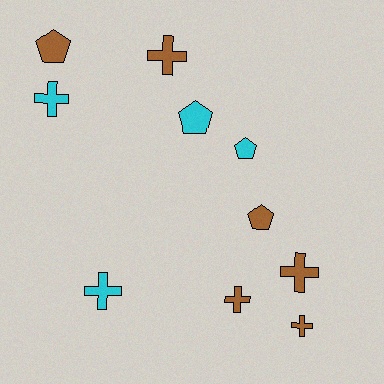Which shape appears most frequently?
Cross, with 6 objects.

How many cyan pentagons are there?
There are 2 cyan pentagons.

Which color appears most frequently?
Brown, with 6 objects.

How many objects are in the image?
There are 10 objects.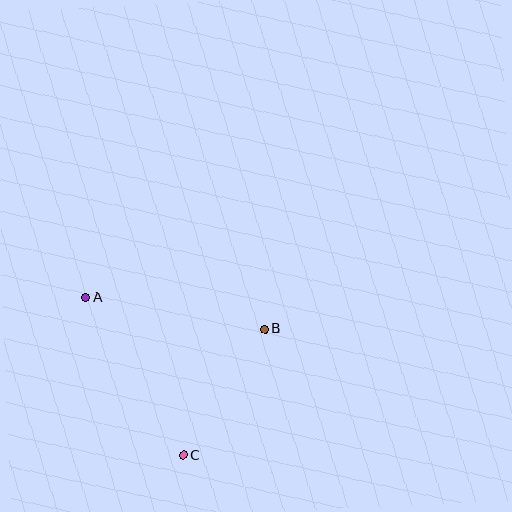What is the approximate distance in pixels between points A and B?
The distance between A and B is approximately 182 pixels.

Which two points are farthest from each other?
Points A and C are farthest from each other.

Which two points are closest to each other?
Points B and C are closest to each other.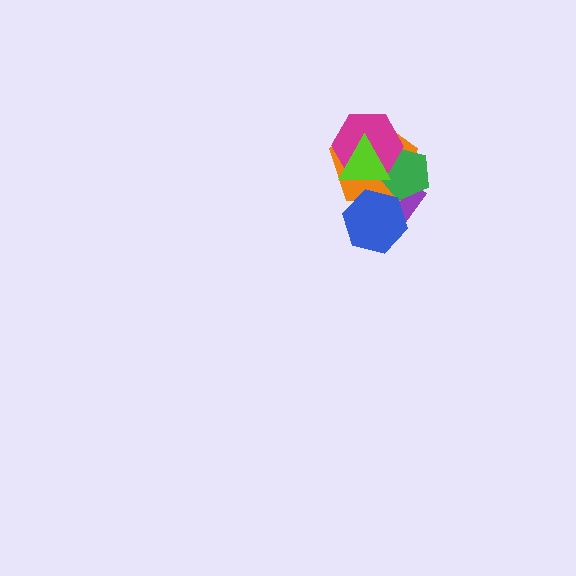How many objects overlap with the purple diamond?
5 objects overlap with the purple diamond.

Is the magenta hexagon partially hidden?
Yes, it is partially covered by another shape.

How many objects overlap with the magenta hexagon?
4 objects overlap with the magenta hexagon.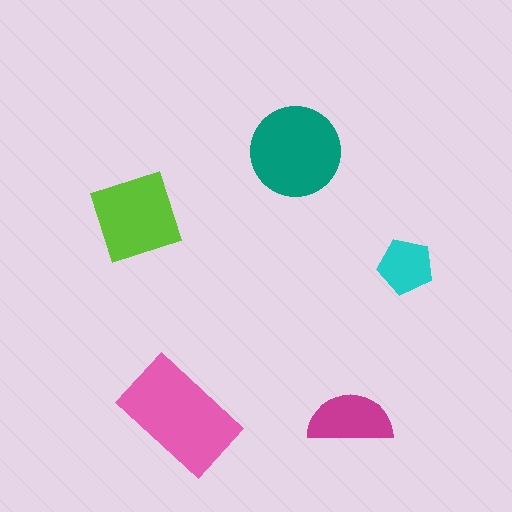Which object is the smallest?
The cyan pentagon.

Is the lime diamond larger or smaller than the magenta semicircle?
Larger.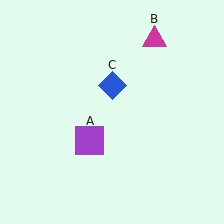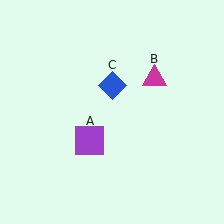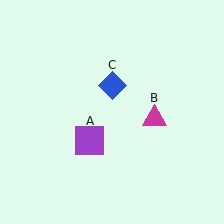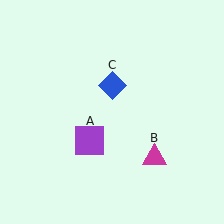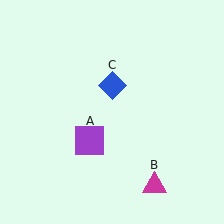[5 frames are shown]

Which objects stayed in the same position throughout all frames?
Purple square (object A) and blue diamond (object C) remained stationary.